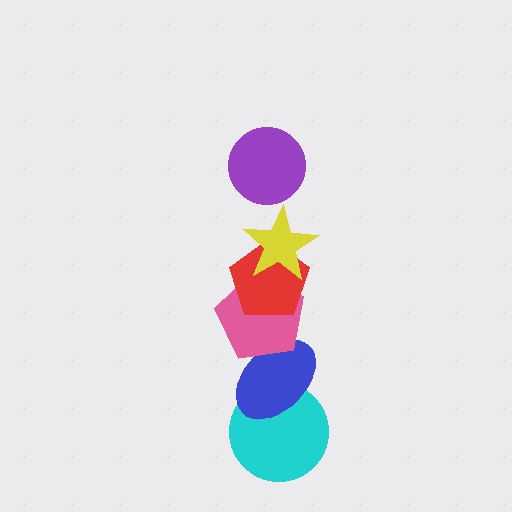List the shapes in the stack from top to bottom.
From top to bottom: the purple circle, the yellow star, the red pentagon, the pink pentagon, the blue ellipse, the cyan circle.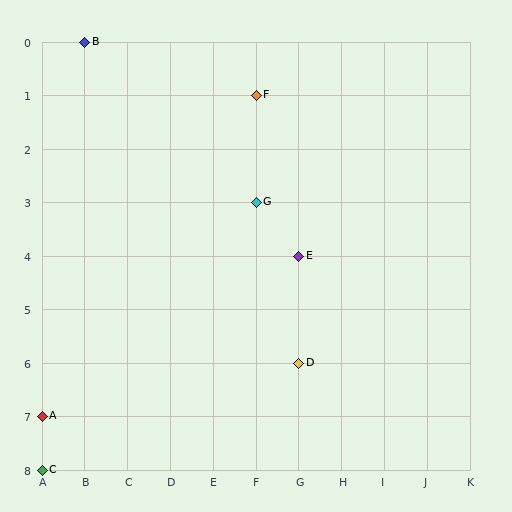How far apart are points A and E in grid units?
Points A and E are 6 columns and 3 rows apart (about 6.7 grid units diagonally).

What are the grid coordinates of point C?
Point C is at grid coordinates (A, 8).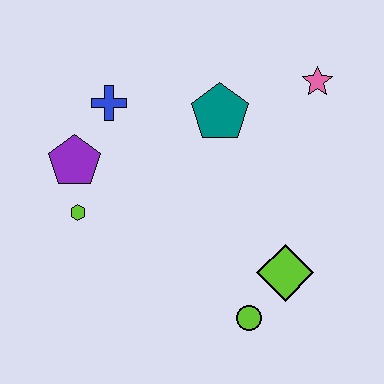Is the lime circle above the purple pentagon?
No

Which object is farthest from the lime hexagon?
The pink star is farthest from the lime hexagon.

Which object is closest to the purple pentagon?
The lime hexagon is closest to the purple pentagon.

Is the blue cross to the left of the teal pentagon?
Yes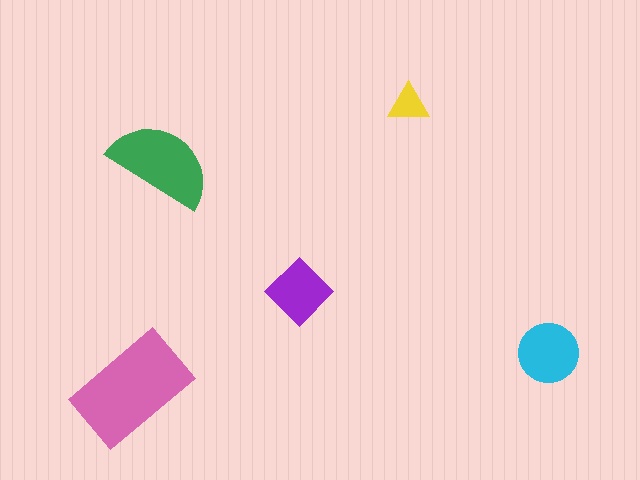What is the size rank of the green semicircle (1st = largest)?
2nd.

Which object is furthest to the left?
The pink rectangle is leftmost.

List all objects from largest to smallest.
The pink rectangle, the green semicircle, the cyan circle, the purple diamond, the yellow triangle.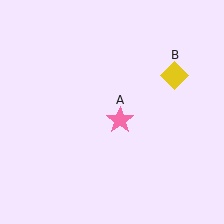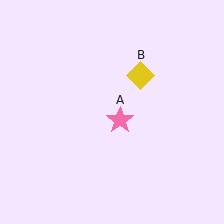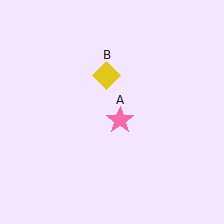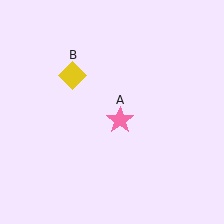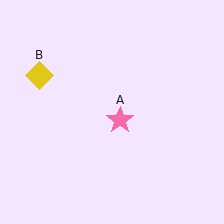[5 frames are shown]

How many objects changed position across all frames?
1 object changed position: yellow diamond (object B).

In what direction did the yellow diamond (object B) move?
The yellow diamond (object B) moved left.